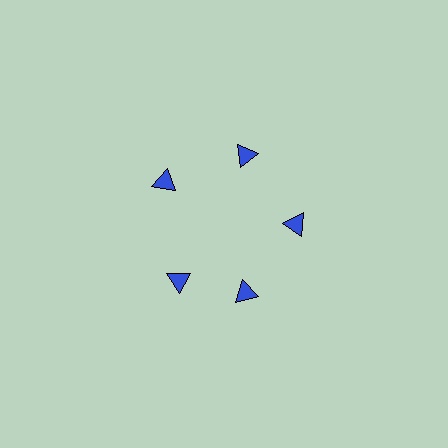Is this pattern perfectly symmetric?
No. The 5 blue triangles are arranged in a ring, but one element near the 8 o'clock position is rotated out of alignment along the ring, breaking the 5-fold rotational symmetry.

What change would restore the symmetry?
The symmetry would be restored by rotating it back into even spacing with its neighbors so that all 5 triangles sit at equal angles and equal distance from the center.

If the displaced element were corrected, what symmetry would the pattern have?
It would have 5-fold rotational symmetry — the pattern would map onto itself every 72 degrees.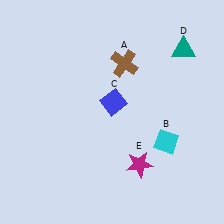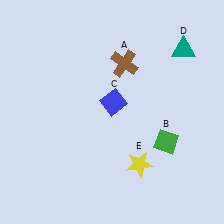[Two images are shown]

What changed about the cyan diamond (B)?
In Image 1, B is cyan. In Image 2, it changed to green.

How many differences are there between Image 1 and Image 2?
There are 2 differences between the two images.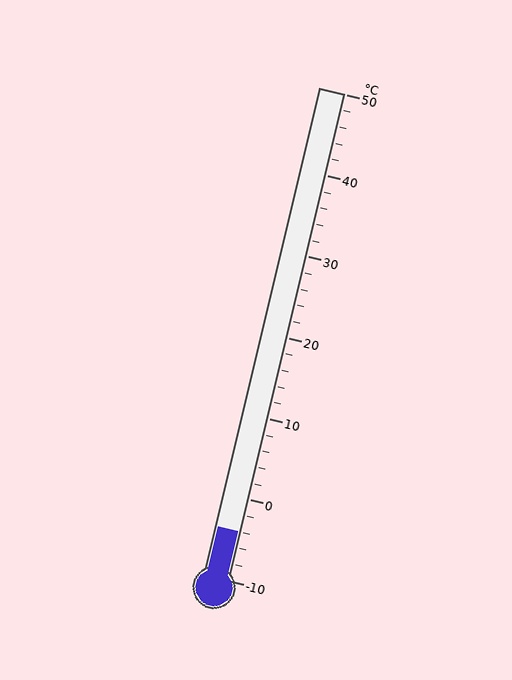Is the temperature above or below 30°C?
The temperature is below 30°C.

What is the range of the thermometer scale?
The thermometer scale ranges from -10°C to 50°C.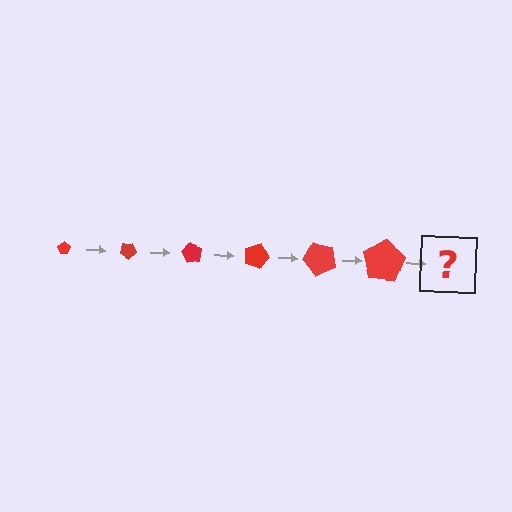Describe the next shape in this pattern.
It should be a pentagon, larger than the previous one and rotated 180 degrees from the start.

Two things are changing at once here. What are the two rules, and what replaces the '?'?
The two rules are that the pentagon grows larger each step and it rotates 30 degrees each step. The '?' should be a pentagon, larger than the previous one and rotated 180 degrees from the start.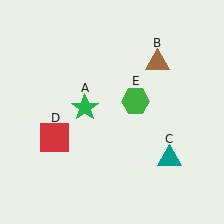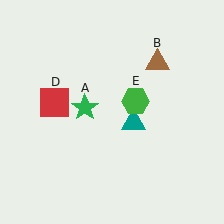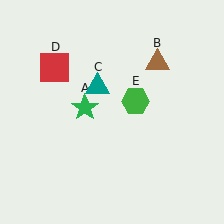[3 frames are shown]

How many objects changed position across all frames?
2 objects changed position: teal triangle (object C), red square (object D).